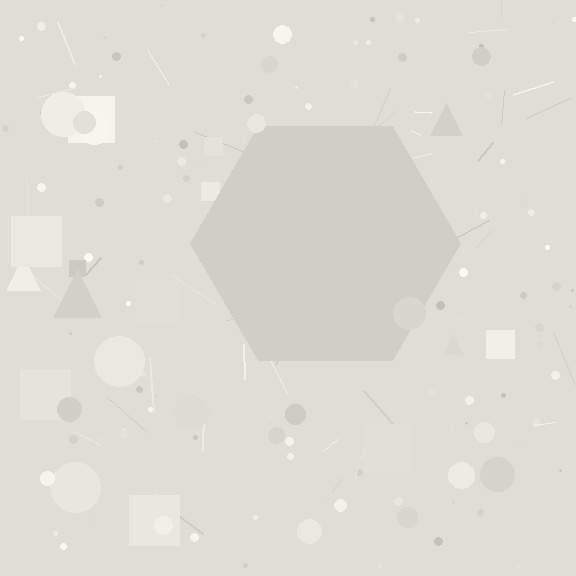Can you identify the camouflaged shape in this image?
The camouflaged shape is a hexagon.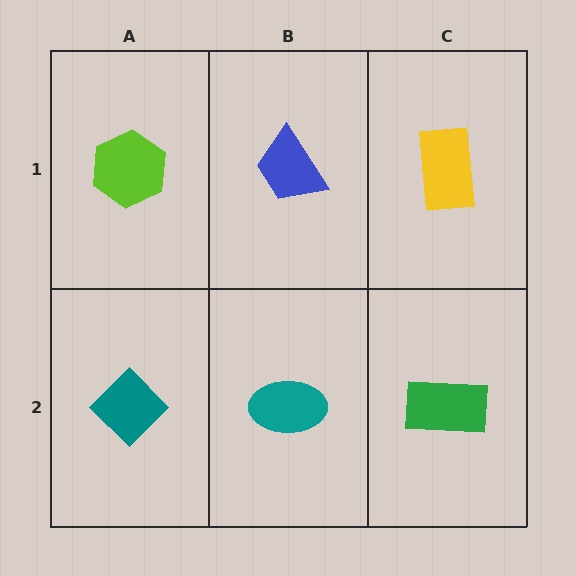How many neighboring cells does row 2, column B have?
3.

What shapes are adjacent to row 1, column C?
A green rectangle (row 2, column C), a blue trapezoid (row 1, column B).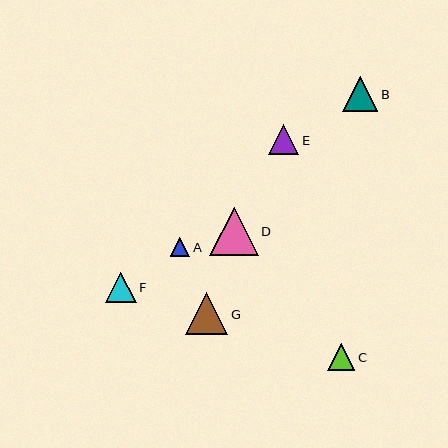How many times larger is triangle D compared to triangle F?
Triangle D is approximately 1.6 times the size of triangle F.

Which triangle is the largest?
Triangle D is the largest with a size of approximately 49 pixels.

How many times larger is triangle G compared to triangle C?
Triangle G is approximately 1.6 times the size of triangle C.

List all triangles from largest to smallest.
From largest to smallest: D, G, B, F, E, C, A.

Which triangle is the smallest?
Triangle A is the smallest with a size of approximately 20 pixels.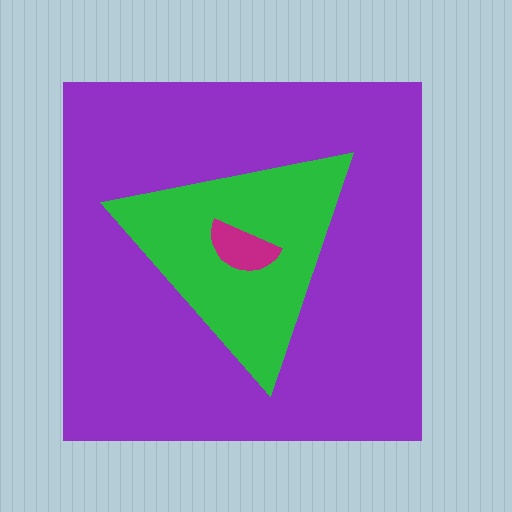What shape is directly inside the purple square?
The green triangle.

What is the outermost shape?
The purple square.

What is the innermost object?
The magenta semicircle.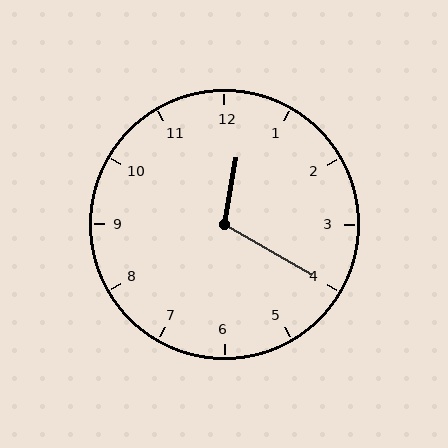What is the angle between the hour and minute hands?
Approximately 110 degrees.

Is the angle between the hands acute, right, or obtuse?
It is obtuse.